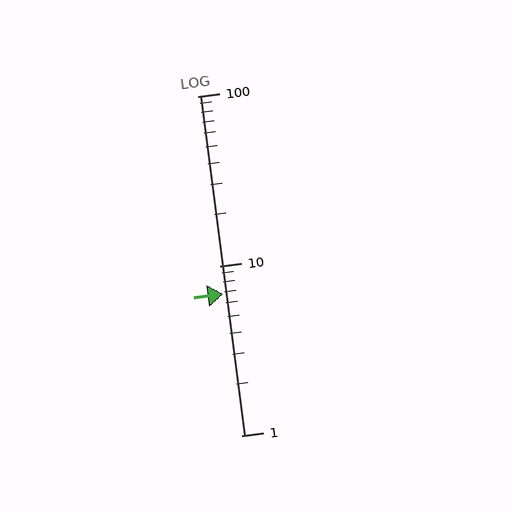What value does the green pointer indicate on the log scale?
The pointer indicates approximately 6.8.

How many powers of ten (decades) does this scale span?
The scale spans 2 decades, from 1 to 100.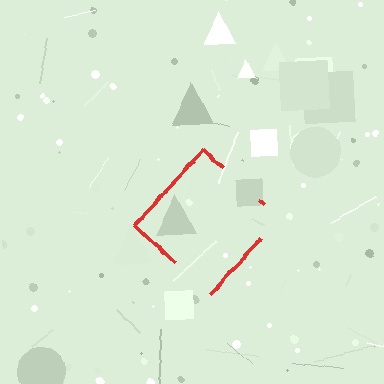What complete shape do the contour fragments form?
The contour fragments form a diamond.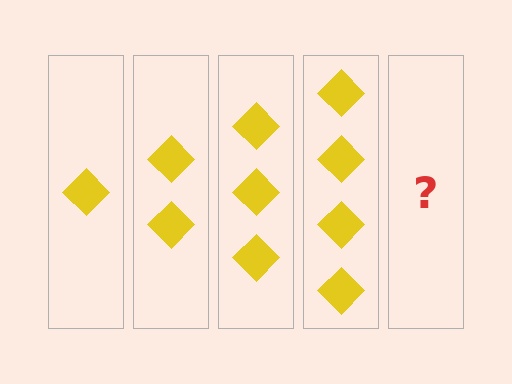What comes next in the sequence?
The next element should be 5 diamonds.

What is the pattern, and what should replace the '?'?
The pattern is that each step adds one more diamond. The '?' should be 5 diamonds.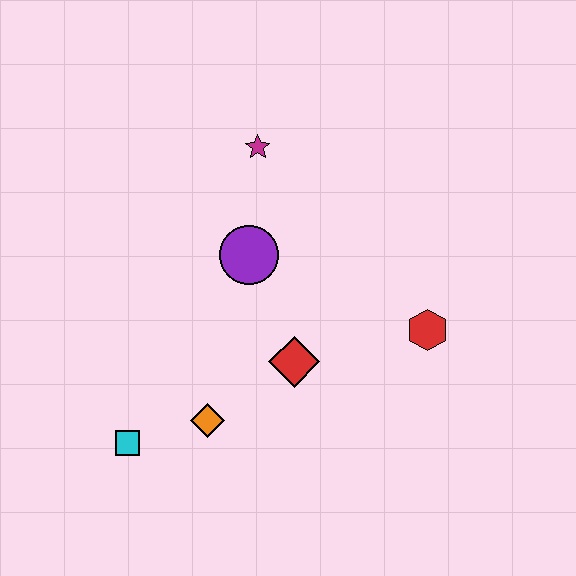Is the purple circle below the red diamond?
No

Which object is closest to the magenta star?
The purple circle is closest to the magenta star.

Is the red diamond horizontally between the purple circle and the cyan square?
No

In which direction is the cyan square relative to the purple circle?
The cyan square is below the purple circle.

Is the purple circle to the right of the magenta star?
No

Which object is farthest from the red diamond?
The magenta star is farthest from the red diamond.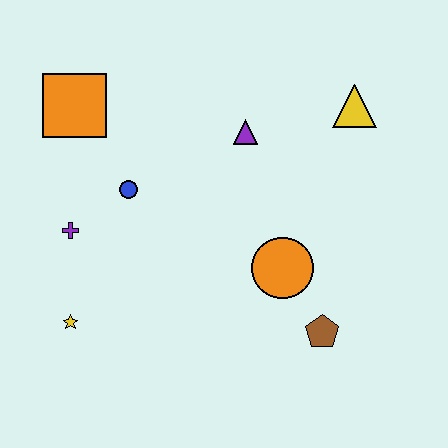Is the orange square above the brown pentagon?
Yes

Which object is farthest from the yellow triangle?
The yellow star is farthest from the yellow triangle.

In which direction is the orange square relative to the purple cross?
The orange square is above the purple cross.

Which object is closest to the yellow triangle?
The purple triangle is closest to the yellow triangle.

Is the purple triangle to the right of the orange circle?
No